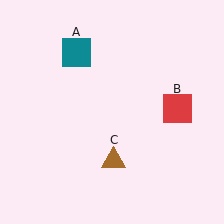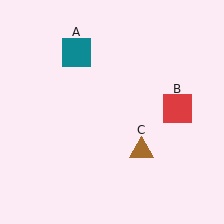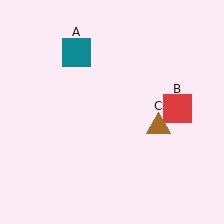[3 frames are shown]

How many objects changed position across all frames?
1 object changed position: brown triangle (object C).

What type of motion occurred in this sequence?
The brown triangle (object C) rotated counterclockwise around the center of the scene.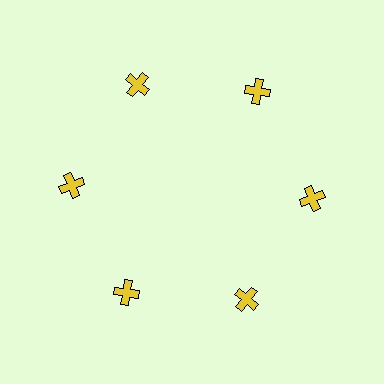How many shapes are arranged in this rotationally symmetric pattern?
There are 6 shapes, arranged in 6 groups of 1.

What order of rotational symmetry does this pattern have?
This pattern has 6-fold rotational symmetry.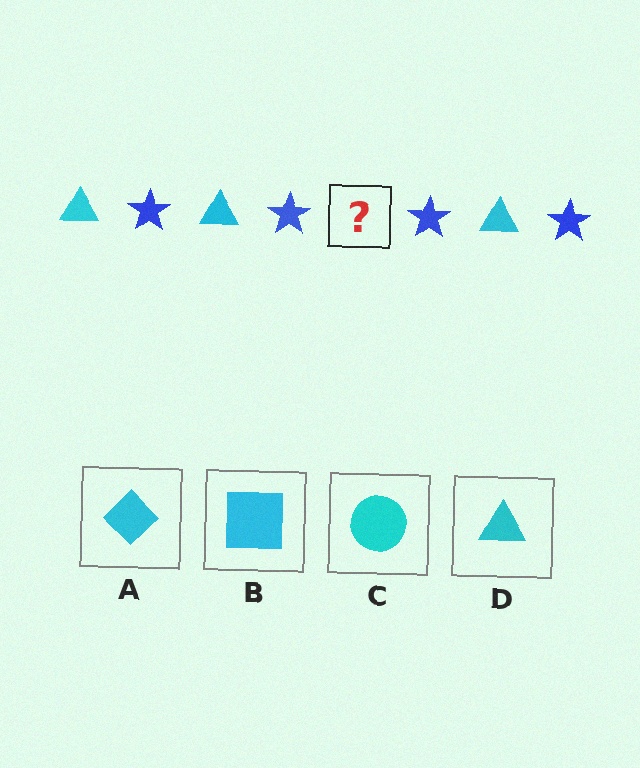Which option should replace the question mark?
Option D.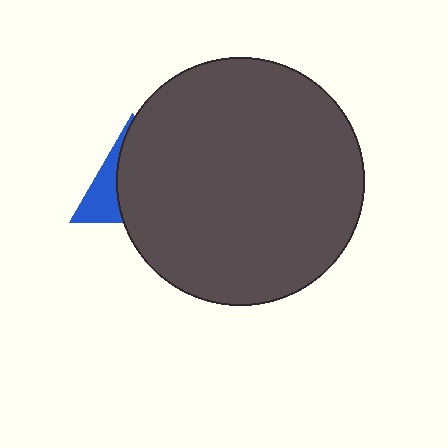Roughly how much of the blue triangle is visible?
A small part of it is visible (roughly 32%).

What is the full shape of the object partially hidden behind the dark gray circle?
The partially hidden object is a blue triangle.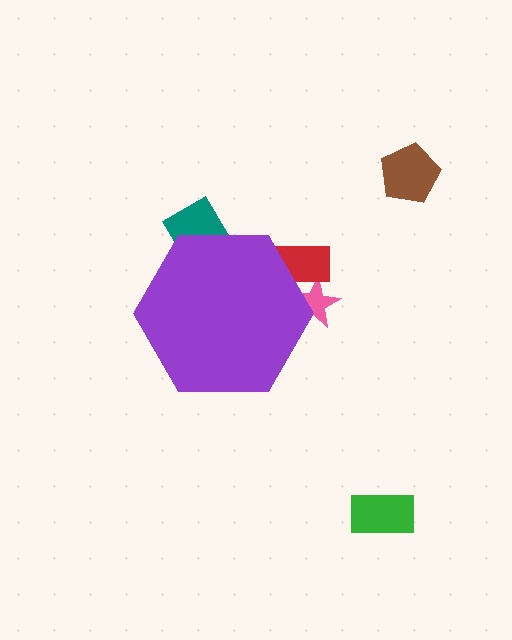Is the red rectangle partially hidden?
Yes, the red rectangle is partially hidden behind the purple hexagon.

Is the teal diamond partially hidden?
Yes, the teal diamond is partially hidden behind the purple hexagon.